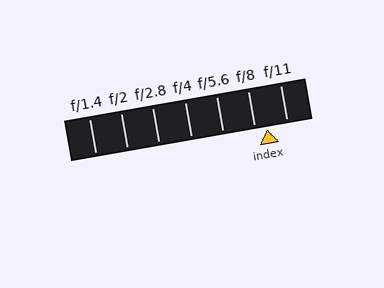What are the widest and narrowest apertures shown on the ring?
The widest aperture shown is f/1.4 and the narrowest is f/11.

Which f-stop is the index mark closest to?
The index mark is closest to f/8.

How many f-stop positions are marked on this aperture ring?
There are 7 f-stop positions marked.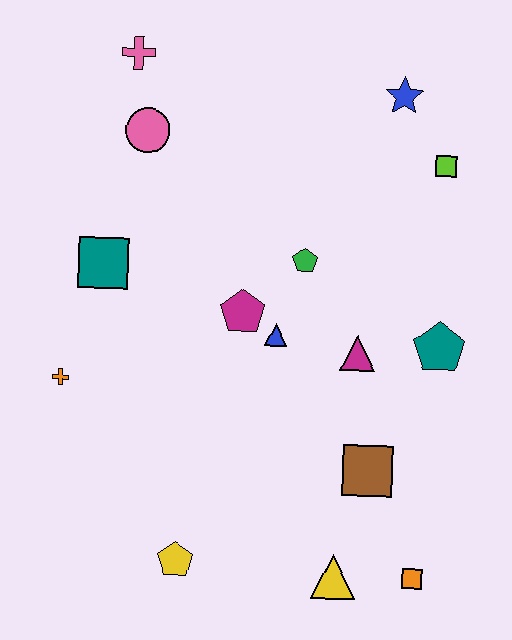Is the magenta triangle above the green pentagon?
No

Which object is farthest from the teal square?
The orange square is farthest from the teal square.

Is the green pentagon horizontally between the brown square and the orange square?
No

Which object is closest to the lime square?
The blue star is closest to the lime square.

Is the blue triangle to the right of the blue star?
No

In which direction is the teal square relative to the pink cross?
The teal square is below the pink cross.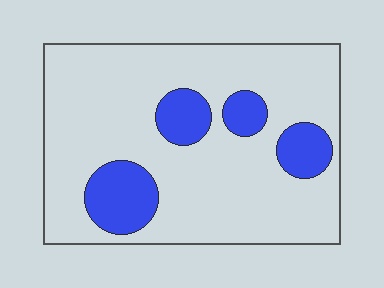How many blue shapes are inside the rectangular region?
4.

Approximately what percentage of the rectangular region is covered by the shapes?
Approximately 20%.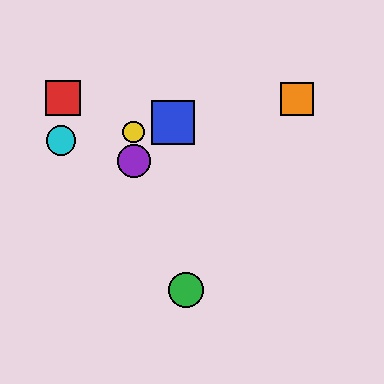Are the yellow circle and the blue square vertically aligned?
No, the yellow circle is at x≈134 and the blue square is at x≈173.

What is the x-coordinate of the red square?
The red square is at x≈63.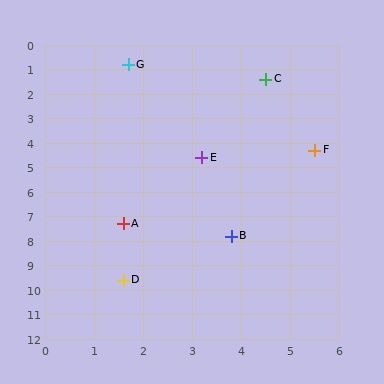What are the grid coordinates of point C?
Point C is at approximately (4.5, 1.4).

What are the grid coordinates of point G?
Point G is at approximately (1.7, 0.8).